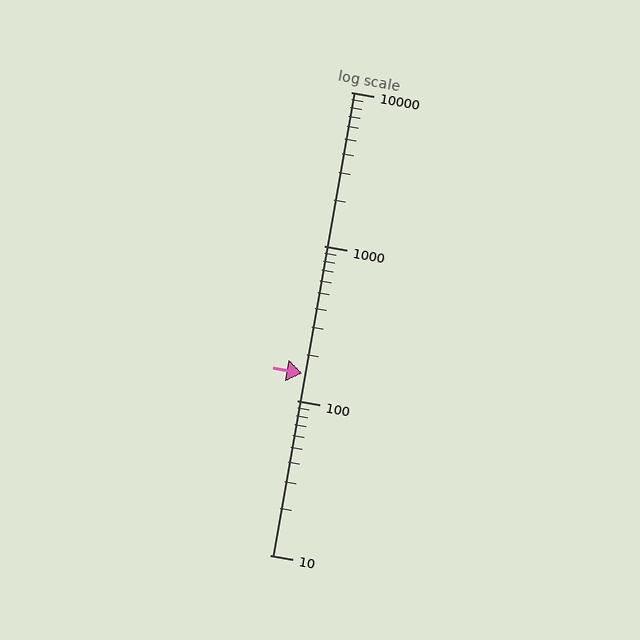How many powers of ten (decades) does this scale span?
The scale spans 3 decades, from 10 to 10000.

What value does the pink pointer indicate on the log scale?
The pointer indicates approximately 150.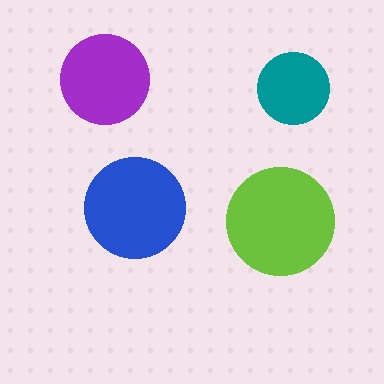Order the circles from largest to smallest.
the lime one, the blue one, the purple one, the teal one.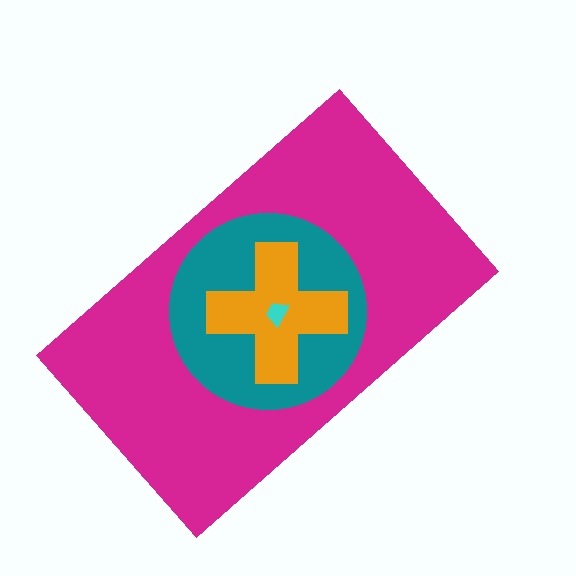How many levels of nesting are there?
4.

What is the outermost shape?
The magenta rectangle.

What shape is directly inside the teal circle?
The orange cross.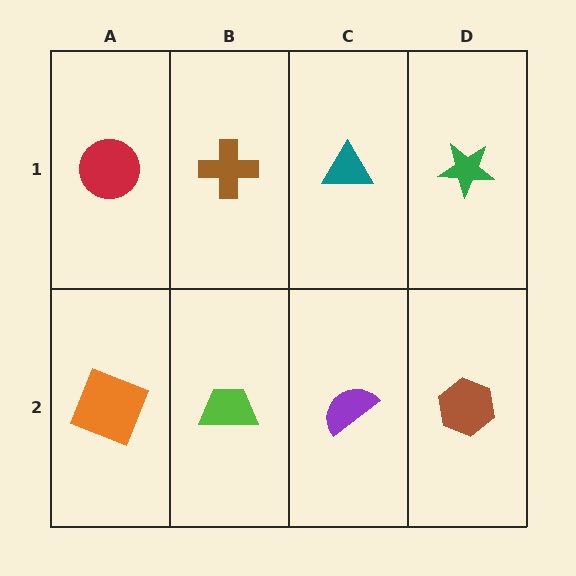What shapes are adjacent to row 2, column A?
A red circle (row 1, column A), a lime trapezoid (row 2, column B).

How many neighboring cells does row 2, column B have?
3.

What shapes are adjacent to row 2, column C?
A teal triangle (row 1, column C), a lime trapezoid (row 2, column B), a brown hexagon (row 2, column D).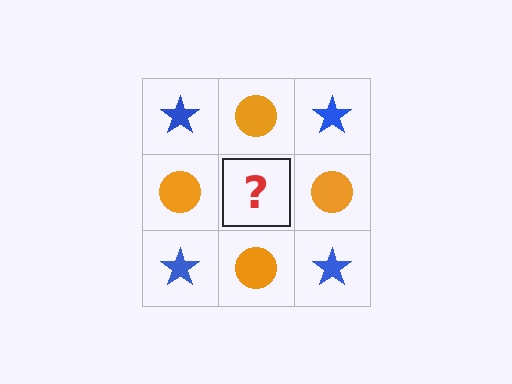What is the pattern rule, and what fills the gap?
The rule is that it alternates blue star and orange circle in a checkerboard pattern. The gap should be filled with a blue star.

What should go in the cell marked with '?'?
The missing cell should contain a blue star.